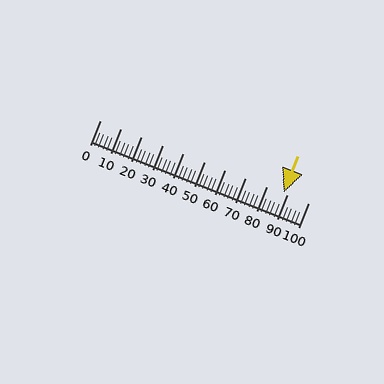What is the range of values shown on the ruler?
The ruler shows values from 0 to 100.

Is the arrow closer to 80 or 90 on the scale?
The arrow is closer to 90.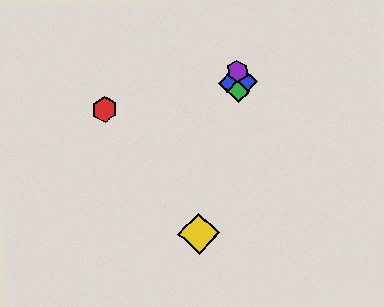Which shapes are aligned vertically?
The blue diamond, the green diamond, the purple hexagon are aligned vertically.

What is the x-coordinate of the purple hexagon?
The purple hexagon is at x≈238.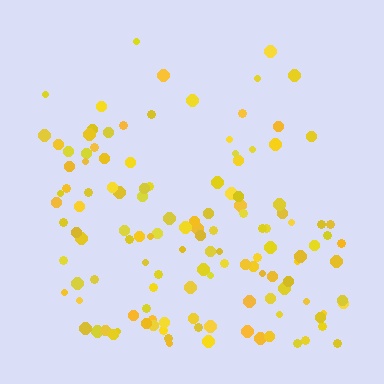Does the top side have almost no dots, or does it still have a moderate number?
Still a moderate number, just noticeably fewer than the bottom.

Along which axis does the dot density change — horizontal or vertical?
Vertical.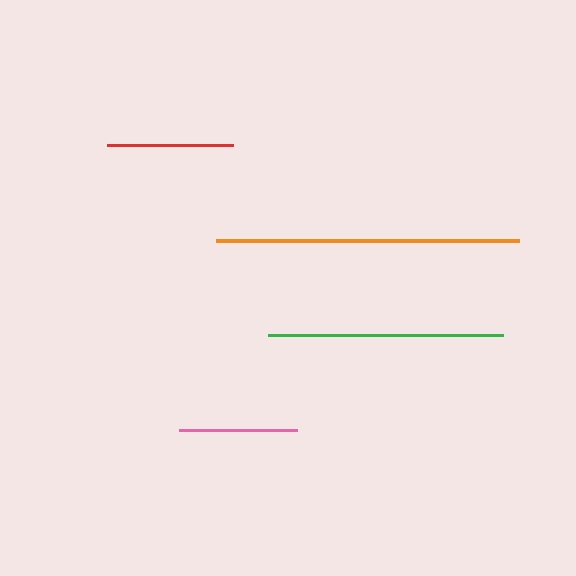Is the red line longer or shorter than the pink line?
The red line is longer than the pink line.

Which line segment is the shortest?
The pink line is the shortest at approximately 118 pixels.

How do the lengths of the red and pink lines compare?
The red and pink lines are approximately the same length.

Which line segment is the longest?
The orange line is the longest at approximately 304 pixels.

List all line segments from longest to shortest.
From longest to shortest: orange, green, red, pink.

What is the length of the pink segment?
The pink segment is approximately 118 pixels long.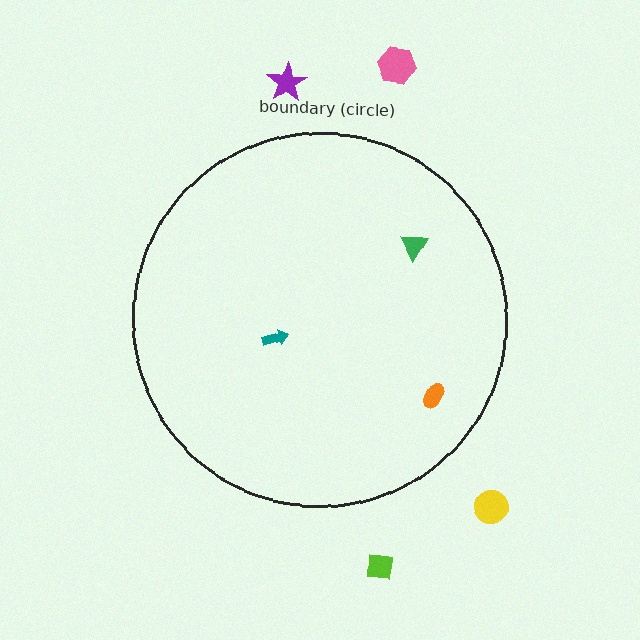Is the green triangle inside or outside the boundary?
Inside.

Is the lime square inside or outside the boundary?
Outside.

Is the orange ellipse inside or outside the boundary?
Inside.